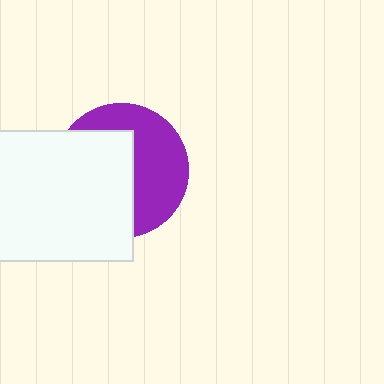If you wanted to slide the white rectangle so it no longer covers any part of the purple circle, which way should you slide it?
Slide it left — that is the most direct way to separate the two shapes.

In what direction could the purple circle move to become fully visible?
The purple circle could move right. That would shift it out from behind the white rectangle entirely.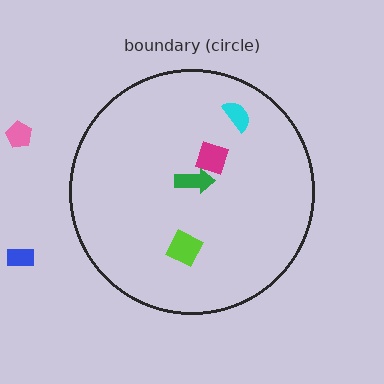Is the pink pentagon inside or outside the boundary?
Outside.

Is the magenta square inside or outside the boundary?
Inside.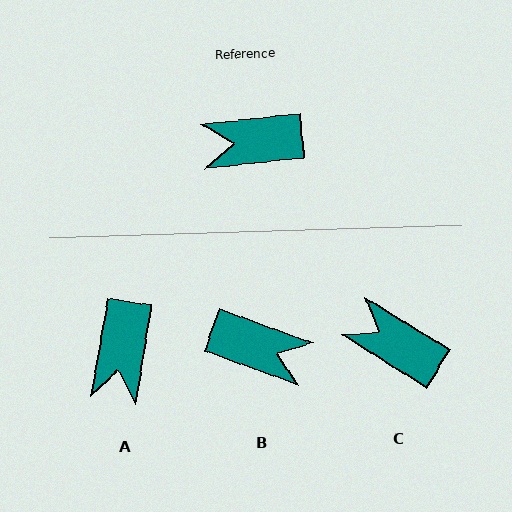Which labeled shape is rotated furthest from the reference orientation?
B, about 154 degrees away.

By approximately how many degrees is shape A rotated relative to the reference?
Approximately 74 degrees counter-clockwise.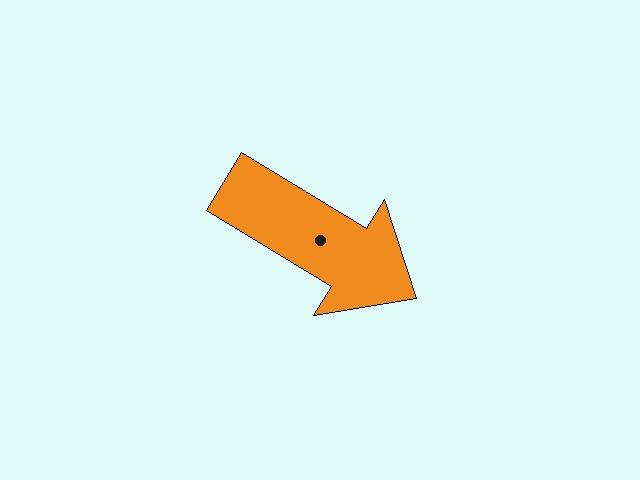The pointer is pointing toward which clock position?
Roughly 4 o'clock.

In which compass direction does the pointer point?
Southeast.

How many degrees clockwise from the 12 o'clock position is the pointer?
Approximately 121 degrees.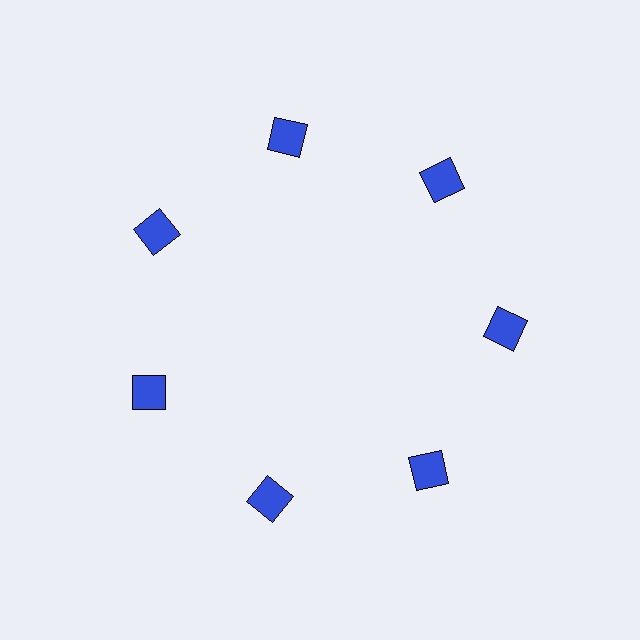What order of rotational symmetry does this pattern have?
This pattern has 7-fold rotational symmetry.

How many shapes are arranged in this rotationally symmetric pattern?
There are 7 shapes, arranged in 7 groups of 1.